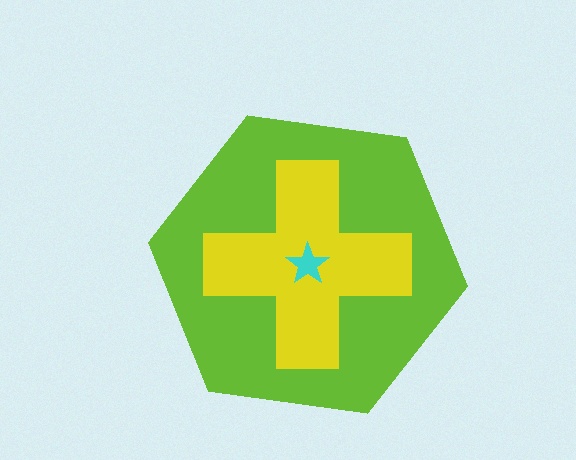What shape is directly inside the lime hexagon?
The yellow cross.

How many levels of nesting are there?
3.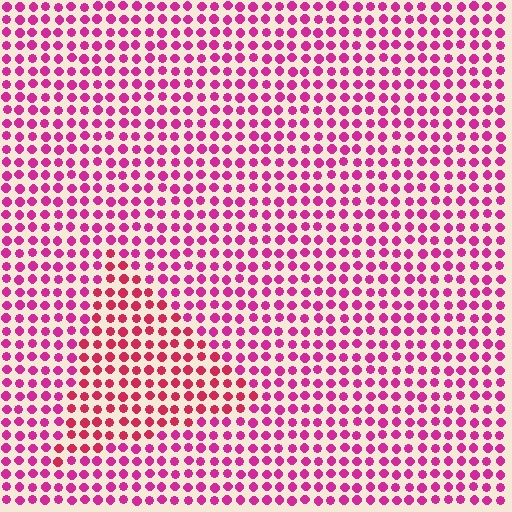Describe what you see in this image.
The image is filled with small magenta elements in a uniform arrangement. A triangle-shaped region is visible where the elements are tinted to a slightly different hue, forming a subtle color boundary.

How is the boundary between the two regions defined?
The boundary is defined purely by a slight shift in hue (about 25 degrees). Spacing, size, and orientation are identical on both sides.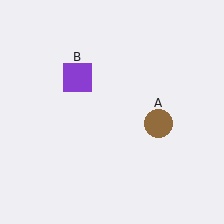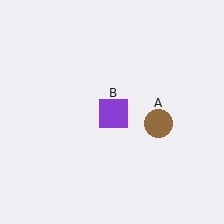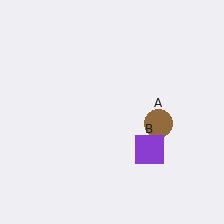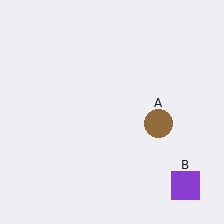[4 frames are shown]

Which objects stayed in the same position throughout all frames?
Brown circle (object A) remained stationary.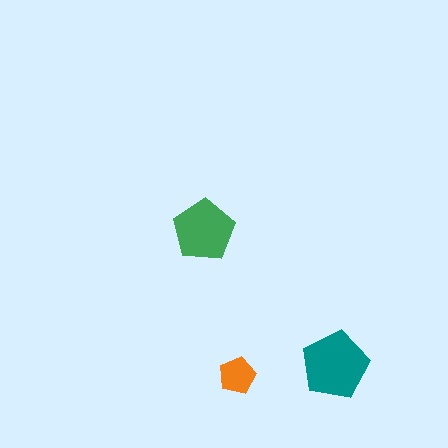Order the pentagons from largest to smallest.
the teal one, the green one, the orange one.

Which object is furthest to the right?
The teal pentagon is rightmost.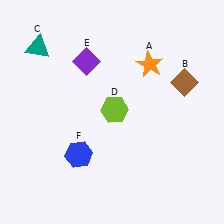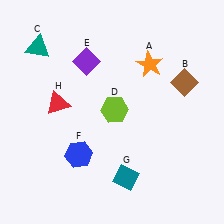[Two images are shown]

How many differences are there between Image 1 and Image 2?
There are 2 differences between the two images.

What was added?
A teal diamond (G), a red triangle (H) were added in Image 2.